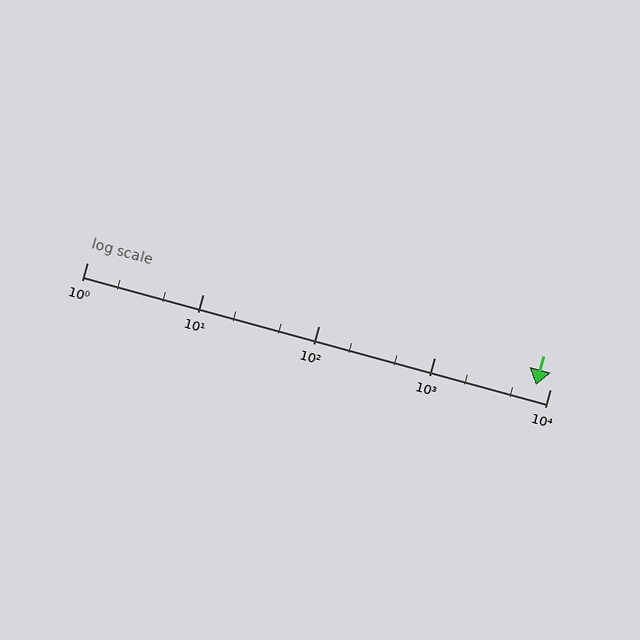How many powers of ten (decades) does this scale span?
The scale spans 4 decades, from 1 to 10000.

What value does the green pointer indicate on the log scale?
The pointer indicates approximately 7500.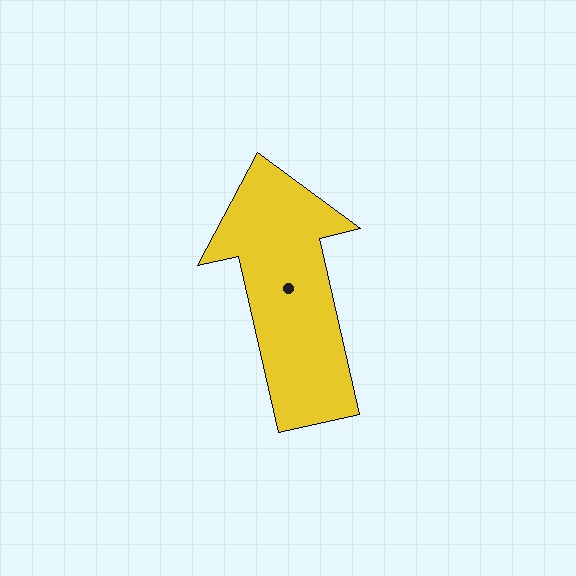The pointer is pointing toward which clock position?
Roughly 12 o'clock.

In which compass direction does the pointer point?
North.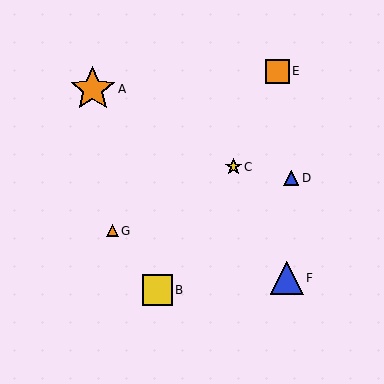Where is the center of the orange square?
The center of the orange square is at (277, 71).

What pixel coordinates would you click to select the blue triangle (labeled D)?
Click at (291, 178) to select the blue triangle D.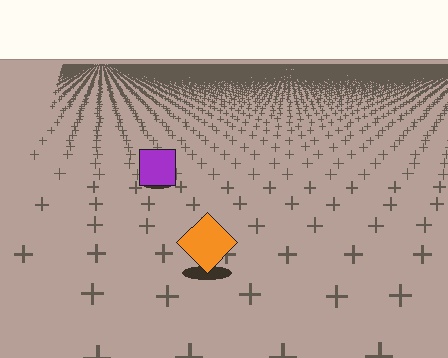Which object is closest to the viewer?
The orange diamond is closest. The texture marks near it are larger and more spread out.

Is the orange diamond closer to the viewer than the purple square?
Yes. The orange diamond is closer — you can tell from the texture gradient: the ground texture is coarser near it.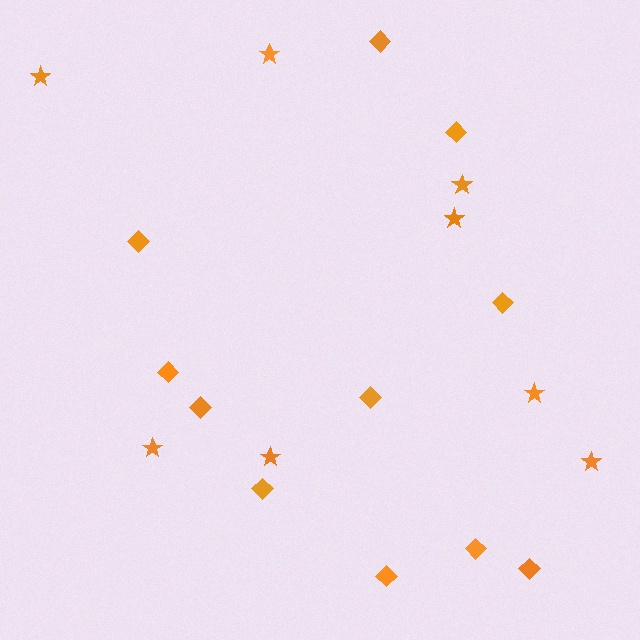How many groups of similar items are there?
There are 2 groups: one group of stars (8) and one group of diamonds (11).